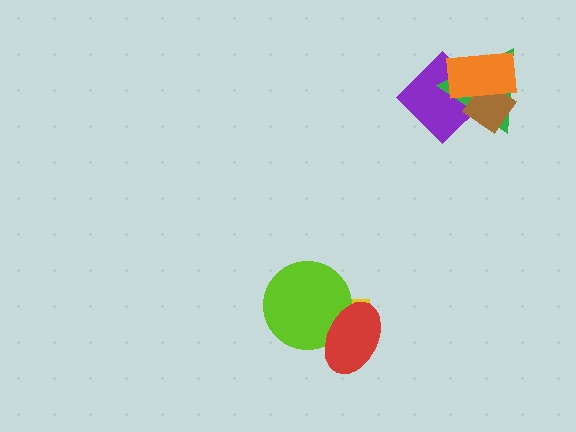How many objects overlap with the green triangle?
3 objects overlap with the green triangle.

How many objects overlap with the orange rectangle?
3 objects overlap with the orange rectangle.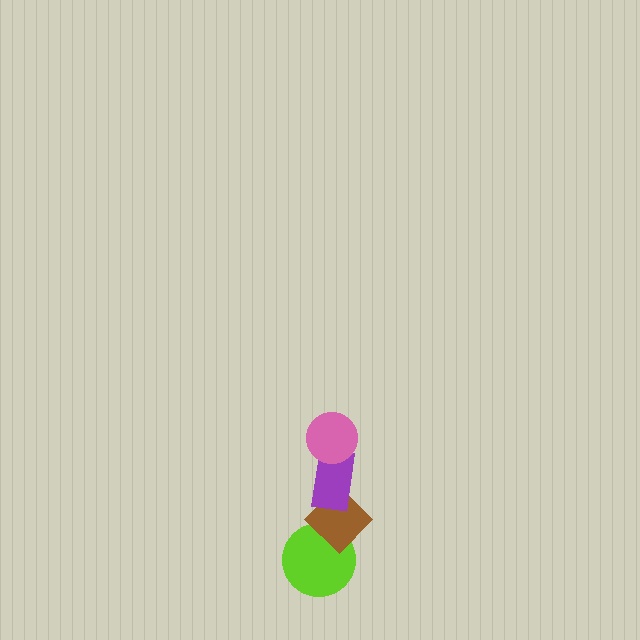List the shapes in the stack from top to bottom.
From top to bottom: the pink circle, the purple rectangle, the brown diamond, the lime circle.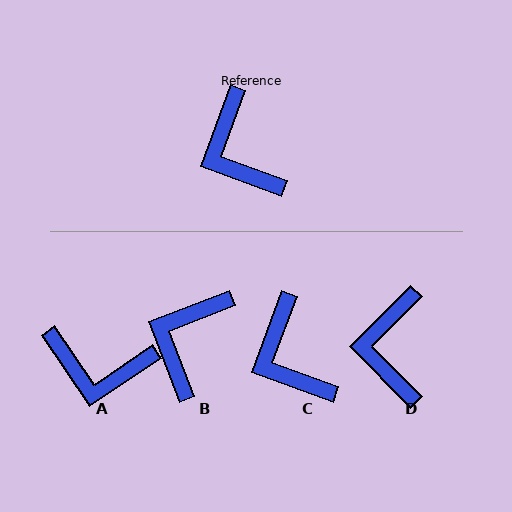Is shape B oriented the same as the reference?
No, it is off by about 49 degrees.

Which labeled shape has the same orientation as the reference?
C.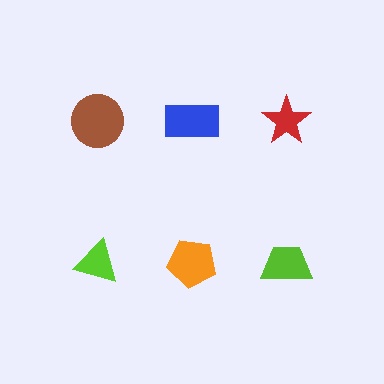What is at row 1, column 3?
A red star.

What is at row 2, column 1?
A lime triangle.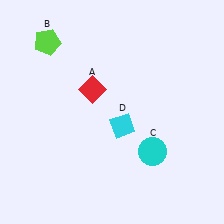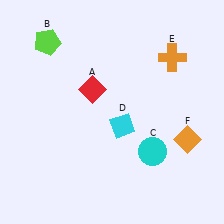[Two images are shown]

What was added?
An orange cross (E), an orange diamond (F) were added in Image 2.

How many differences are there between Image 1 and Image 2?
There are 2 differences between the two images.